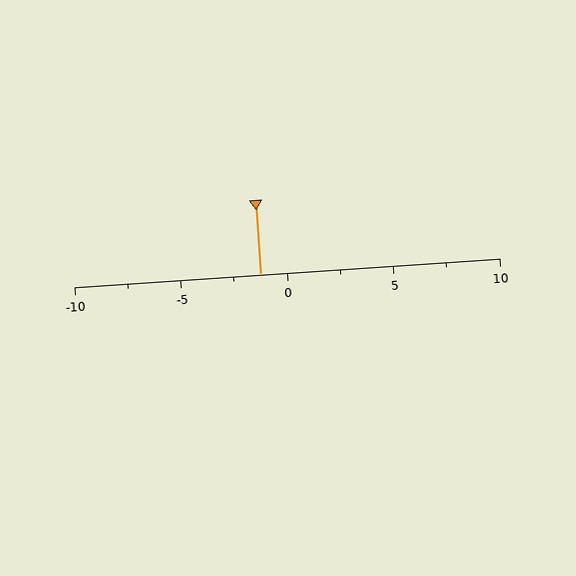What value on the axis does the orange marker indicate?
The marker indicates approximately -1.2.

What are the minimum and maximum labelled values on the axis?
The axis runs from -10 to 10.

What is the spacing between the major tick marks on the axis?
The major ticks are spaced 5 apart.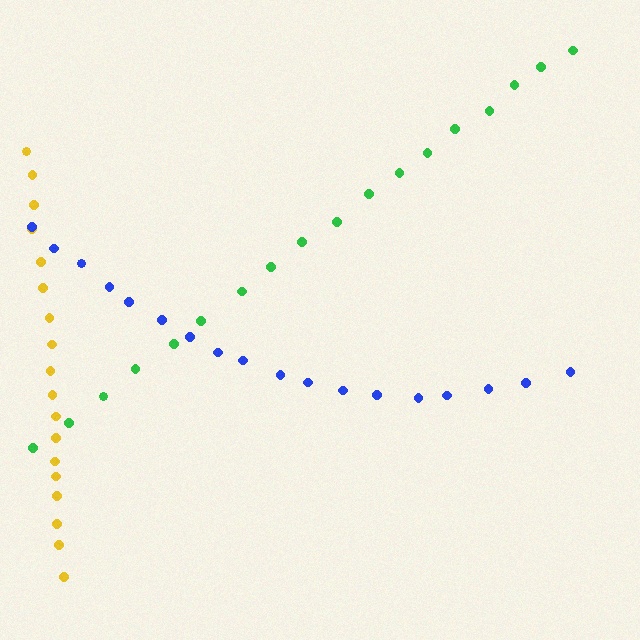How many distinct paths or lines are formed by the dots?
There are 3 distinct paths.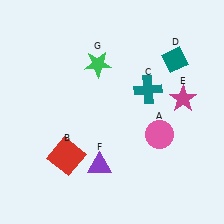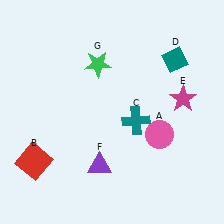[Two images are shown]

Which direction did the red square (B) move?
The red square (B) moved left.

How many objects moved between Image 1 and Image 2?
2 objects moved between the two images.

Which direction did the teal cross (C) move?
The teal cross (C) moved down.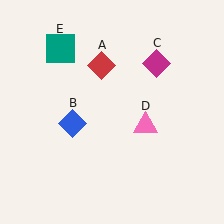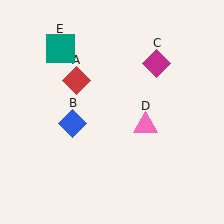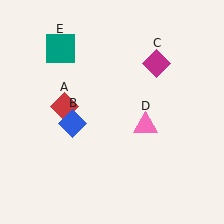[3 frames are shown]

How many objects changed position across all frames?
1 object changed position: red diamond (object A).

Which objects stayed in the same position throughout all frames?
Blue diamond (object B) and magenta diamond (object C) and pink triangle (object D) and teal square (object E) remained stationary.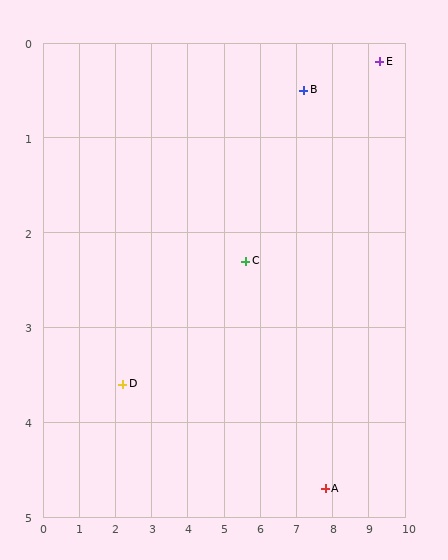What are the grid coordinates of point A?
Point A is at approximately (7.8, 4.7).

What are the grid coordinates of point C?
Point C is at approximately (5.6, 2.3).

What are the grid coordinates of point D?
Point D is at approximately (2.2, 3.6).